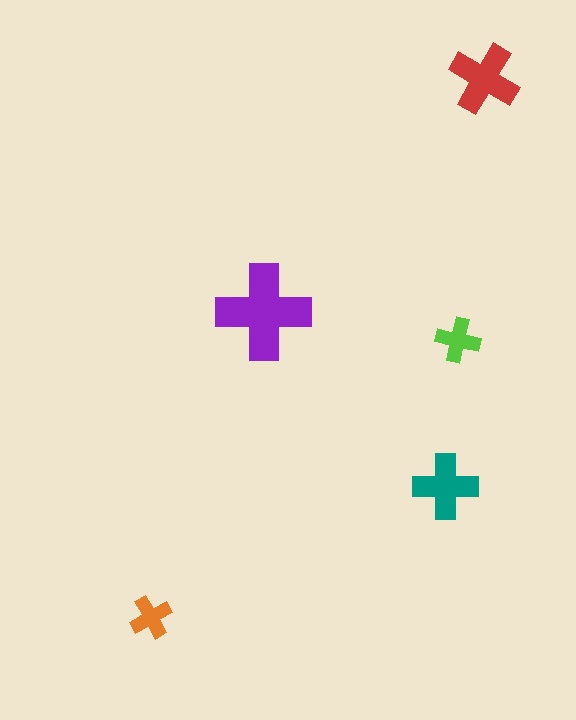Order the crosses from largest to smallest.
the purple one, the red one, the teal one, the lime one, the orange one.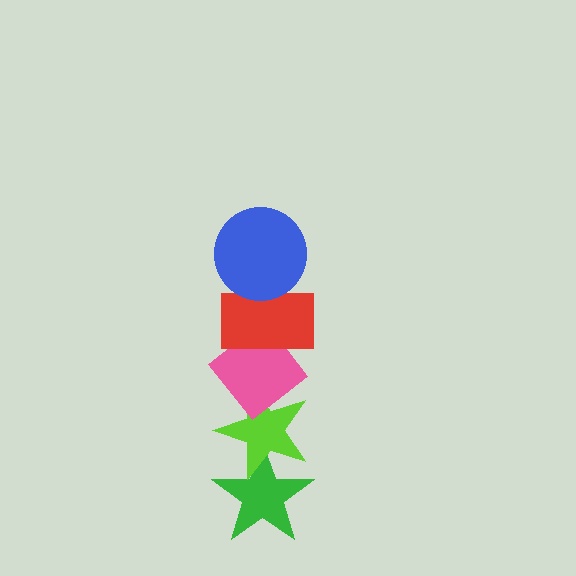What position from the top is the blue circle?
The blue circle is 1st from the top.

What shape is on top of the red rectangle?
The blue circle is on top of the red rectangle.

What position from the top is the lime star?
The lime star is 4th from the top.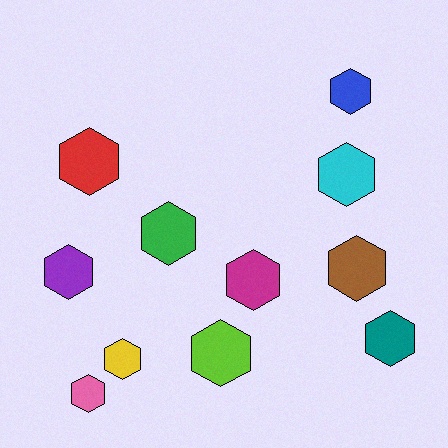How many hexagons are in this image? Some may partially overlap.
There are 11 hexagons.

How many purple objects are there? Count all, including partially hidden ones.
There is 1 purple object.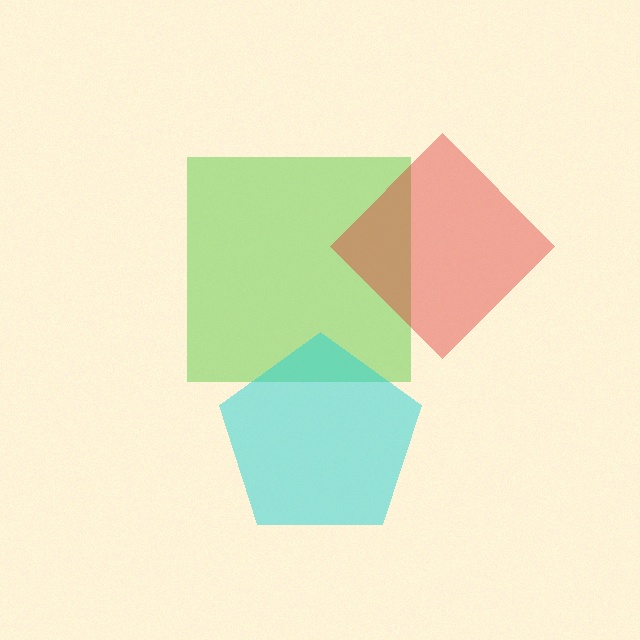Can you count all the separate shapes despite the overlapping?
Yes, there are 3 separate shapes.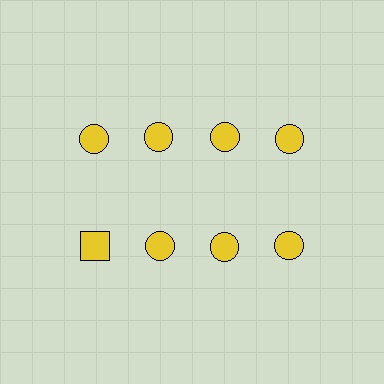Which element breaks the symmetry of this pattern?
The yellow square in the second row, leftmost column breaks the symmetry. All other shapes are yellow circles.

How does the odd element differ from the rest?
It has a different shape: square instead of circle.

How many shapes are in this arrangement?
There are 8 shapes arranged in a grid pattern.